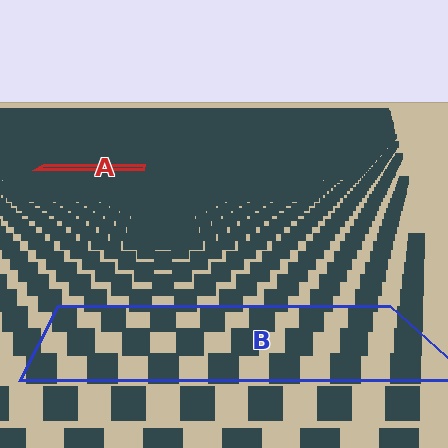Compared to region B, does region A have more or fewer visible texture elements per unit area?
Region A has more texture elements per unit area — they are packed more densely because it is farther away.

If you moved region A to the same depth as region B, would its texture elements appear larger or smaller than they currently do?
They would appear larger. At a closer depth, the same texture elements are projected at a bigger on-screen size.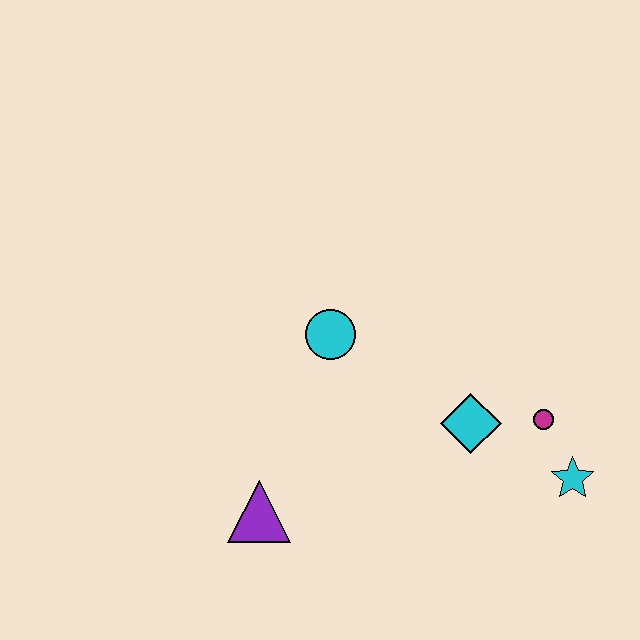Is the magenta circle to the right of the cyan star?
No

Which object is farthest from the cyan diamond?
The purple triangle is farthest from the cyan diamond.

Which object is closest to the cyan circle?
The cyan diamond is closest to the cyan circle.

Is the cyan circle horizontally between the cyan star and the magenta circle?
No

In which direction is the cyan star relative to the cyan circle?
The cyan star is to the right of the cyan circle.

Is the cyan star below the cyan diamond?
Yes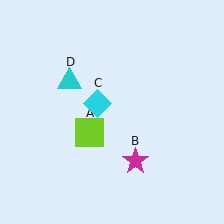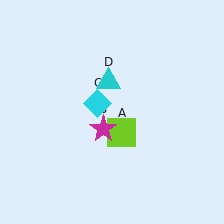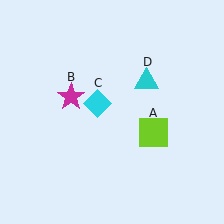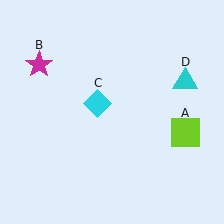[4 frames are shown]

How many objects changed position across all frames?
3 objects changed position: lime square (object A), magenta star (object B), cyan triangle (object D).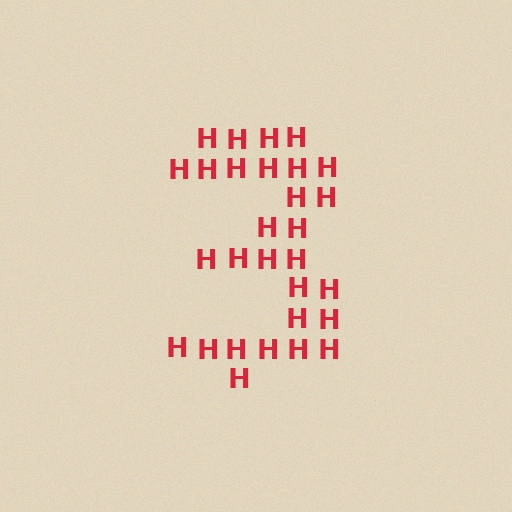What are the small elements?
The small elements are letter H's.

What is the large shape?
The large shape is the digit 3.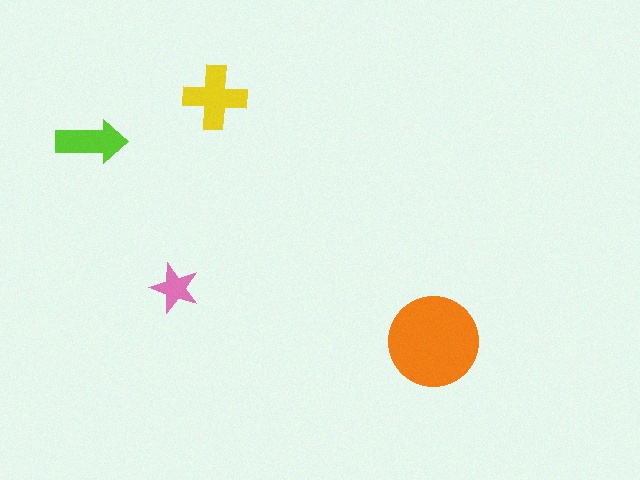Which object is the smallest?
The pink star.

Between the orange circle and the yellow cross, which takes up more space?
The orange circle.